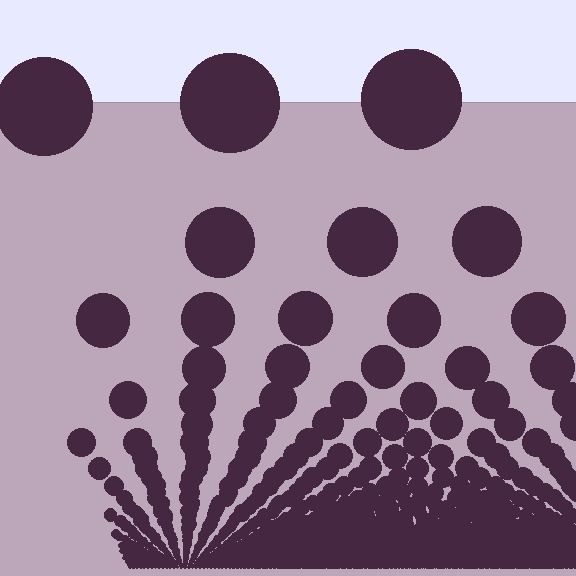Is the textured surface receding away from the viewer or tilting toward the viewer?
The surface appears to tilt toward the viewer. Texture elements get larger and sparser toward the top.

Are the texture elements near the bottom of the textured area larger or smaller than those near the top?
Smaller. The gradient is inverted — elements near the bottom are smaller and denser.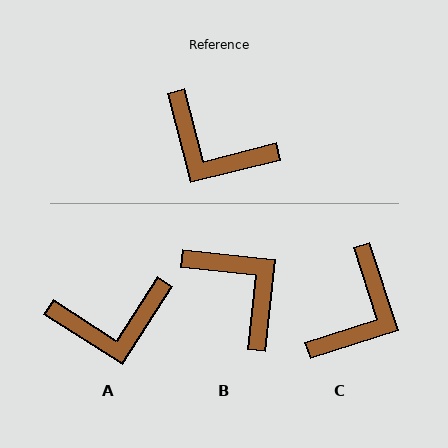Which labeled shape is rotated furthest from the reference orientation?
B, about 160 degrees away.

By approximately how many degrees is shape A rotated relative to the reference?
Approximately 43 degrees counter-clockwise.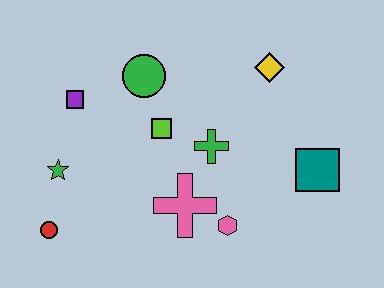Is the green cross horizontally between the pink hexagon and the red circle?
Yes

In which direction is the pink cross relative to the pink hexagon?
The pink cross is to the left of the pink hexagon.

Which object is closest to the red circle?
The green star is closest to the red circle.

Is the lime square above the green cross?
Yes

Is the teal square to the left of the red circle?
No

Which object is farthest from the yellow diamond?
The red circle is farthest from the yellow diamond.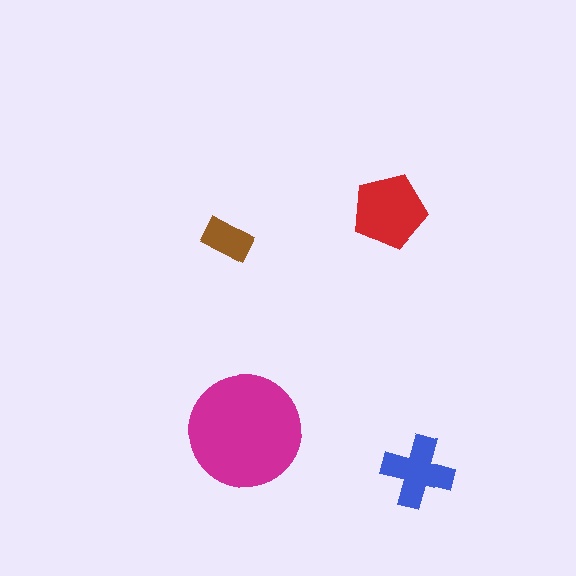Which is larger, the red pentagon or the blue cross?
The red pentagon.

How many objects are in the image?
There are 4 objects in the image.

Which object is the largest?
The magenta circle.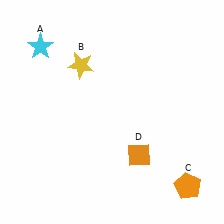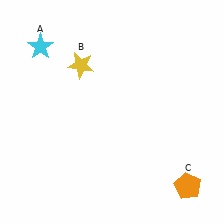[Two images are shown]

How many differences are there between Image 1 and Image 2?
There is 1 difference between the two images.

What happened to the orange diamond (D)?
The orange diamond (D) was removed in Image 2. It was in the bottom-right area of Image 1.